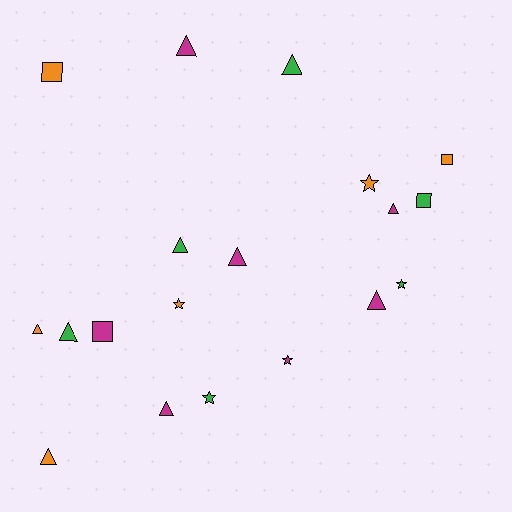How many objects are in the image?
There are 19 objects.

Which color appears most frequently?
Magenta, with 7 objects.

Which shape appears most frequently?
Triangle, with 10 objects.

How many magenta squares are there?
There is 1 magenta square.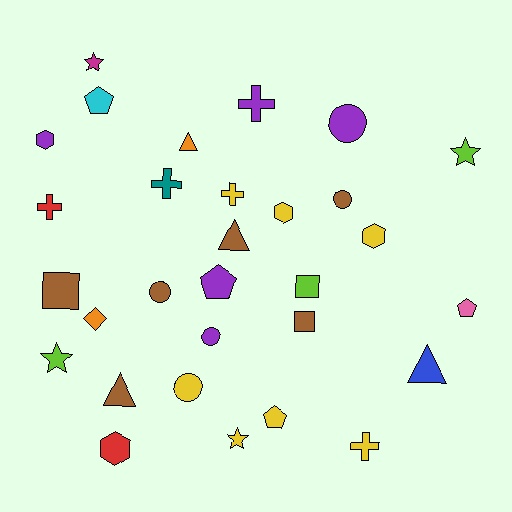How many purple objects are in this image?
There are 5 purple objects.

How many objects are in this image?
There are 30 objects.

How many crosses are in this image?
There are 5 crosses.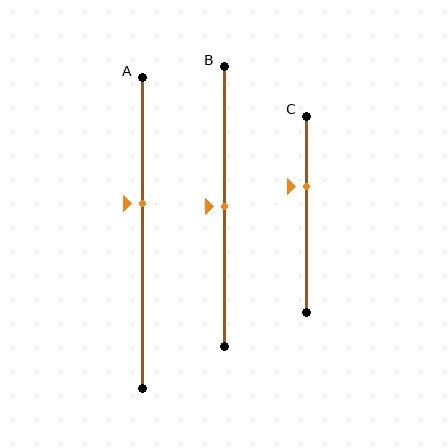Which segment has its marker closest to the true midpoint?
Segment B has its marker closest to the true midpoint.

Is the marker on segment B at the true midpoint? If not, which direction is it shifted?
Yes, the marker on segment B is at the true midpoint.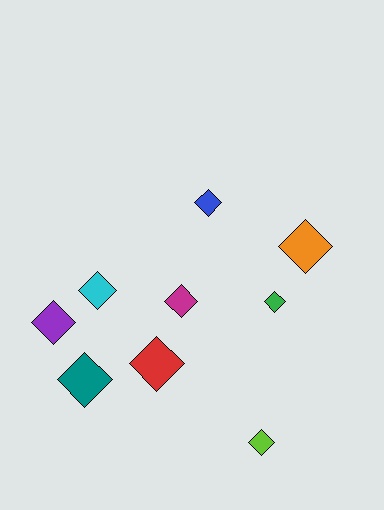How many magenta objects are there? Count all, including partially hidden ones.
There is 1 magenta object.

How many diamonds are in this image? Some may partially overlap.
There are 9 diamonds.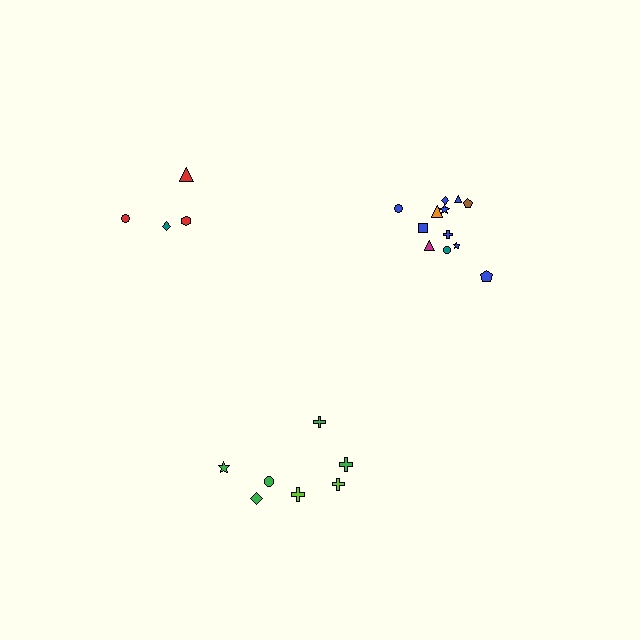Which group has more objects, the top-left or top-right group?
The top-right group.